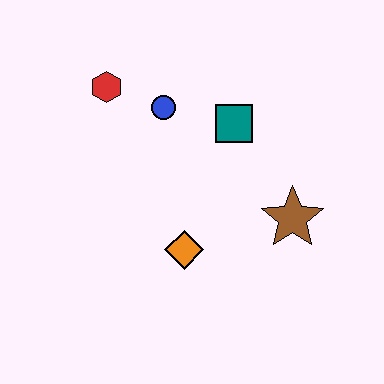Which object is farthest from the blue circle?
The brown star is farthest from the blue circle.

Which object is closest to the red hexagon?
The blue circle is closest to the red hexagon.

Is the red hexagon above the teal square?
Yes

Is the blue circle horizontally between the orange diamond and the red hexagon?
Yes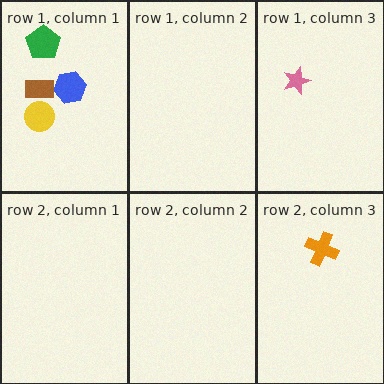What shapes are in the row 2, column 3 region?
The orange cross.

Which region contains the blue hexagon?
The row 1, column 1 region.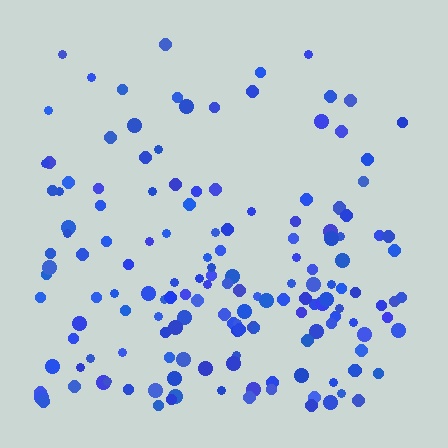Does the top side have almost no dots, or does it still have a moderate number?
Still a moderate number, just noticeably fewer than the bottom.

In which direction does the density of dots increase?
From top to bottom, with the bottom side densest.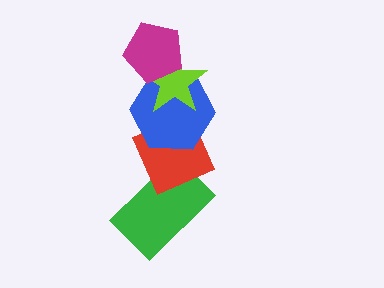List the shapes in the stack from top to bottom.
From top to bottom: the magenta pentagon, the lime star, the blue hexagon, the red diamond, the green rectangle.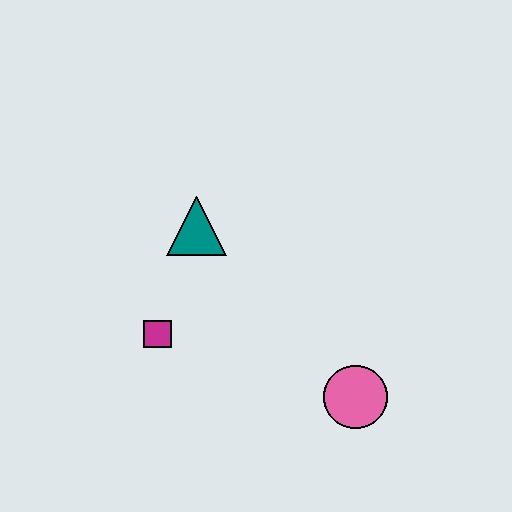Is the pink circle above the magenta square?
No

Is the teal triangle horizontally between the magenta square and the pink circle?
Yes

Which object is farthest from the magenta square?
The pink circle is farthest from the magenta square.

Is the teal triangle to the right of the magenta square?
Yes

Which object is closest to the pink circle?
The magenta square is closest to the pink circle.